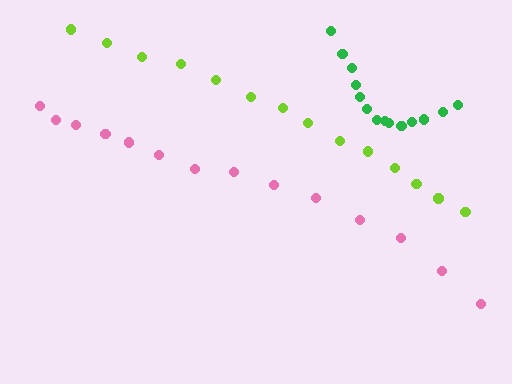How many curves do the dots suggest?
There are 3 distinct paths.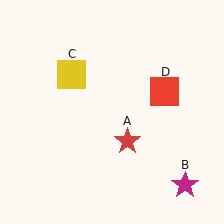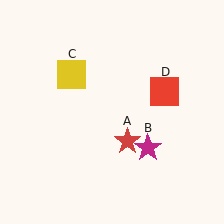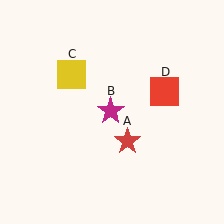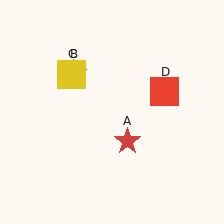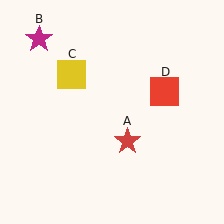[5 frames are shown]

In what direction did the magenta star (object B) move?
The magenta star (object B) moved up and to the left.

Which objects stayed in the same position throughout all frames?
Red star (object A) and yellow square (object C) and red square (object D) remained stationary.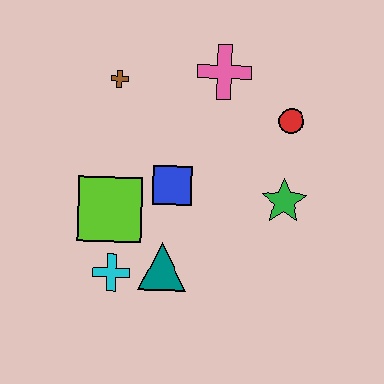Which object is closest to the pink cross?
The red circle is closest to the pink cross.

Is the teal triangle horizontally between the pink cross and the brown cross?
Yes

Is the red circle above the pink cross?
No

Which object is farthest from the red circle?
The cyan cross is farthest from the red circle.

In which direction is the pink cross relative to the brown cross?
The pink cross is to the right of the brown cross.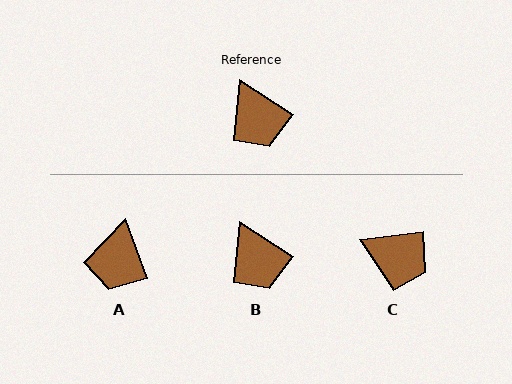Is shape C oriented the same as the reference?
No, it is off by about 39 degrees.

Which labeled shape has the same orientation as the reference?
B.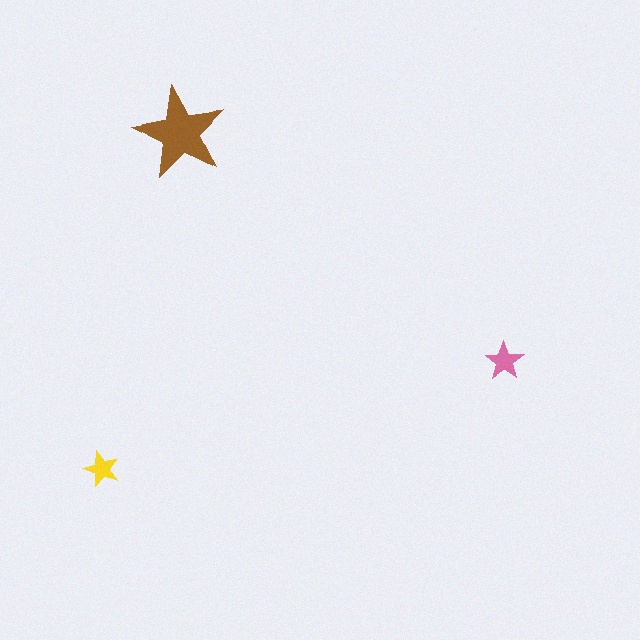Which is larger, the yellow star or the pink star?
The pink one.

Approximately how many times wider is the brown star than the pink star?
About 2.5 times wider.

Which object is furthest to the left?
The yellow star is leftmost.